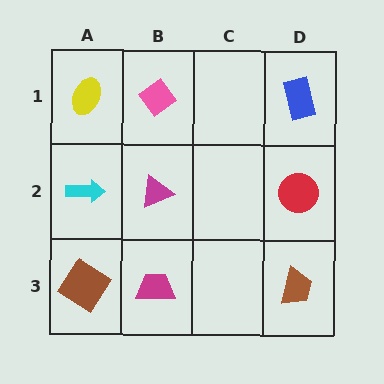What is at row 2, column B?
A magenta triangle.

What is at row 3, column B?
A magenta trapezoid.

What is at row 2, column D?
A red circle.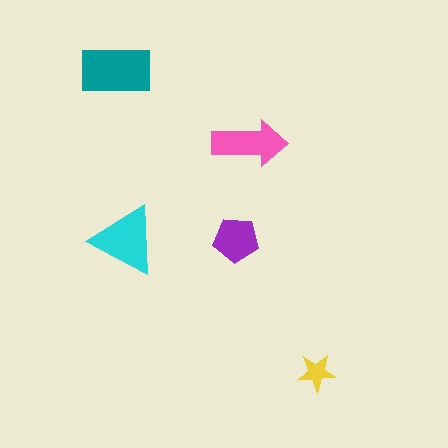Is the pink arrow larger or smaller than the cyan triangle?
Smaller.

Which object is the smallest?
The yellow star.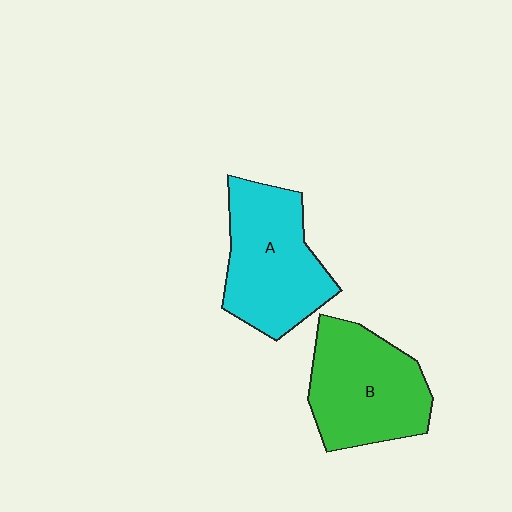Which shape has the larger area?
Shape A (cyan).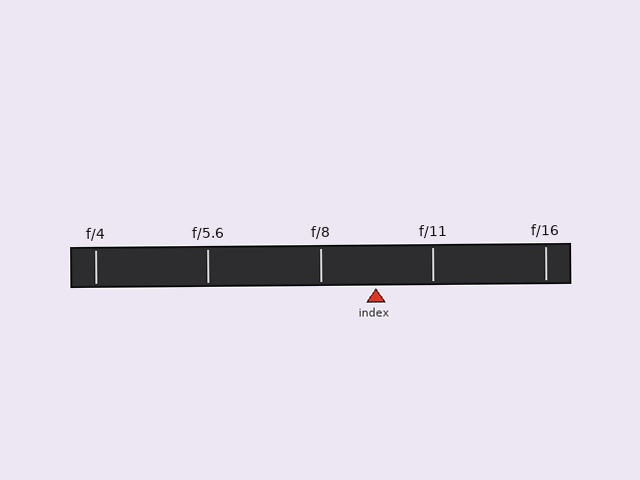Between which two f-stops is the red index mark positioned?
The index mark is between f/8 and f/11.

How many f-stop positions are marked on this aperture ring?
There are 5 f-stop positions marked.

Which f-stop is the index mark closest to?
The index mark is closest to f/8.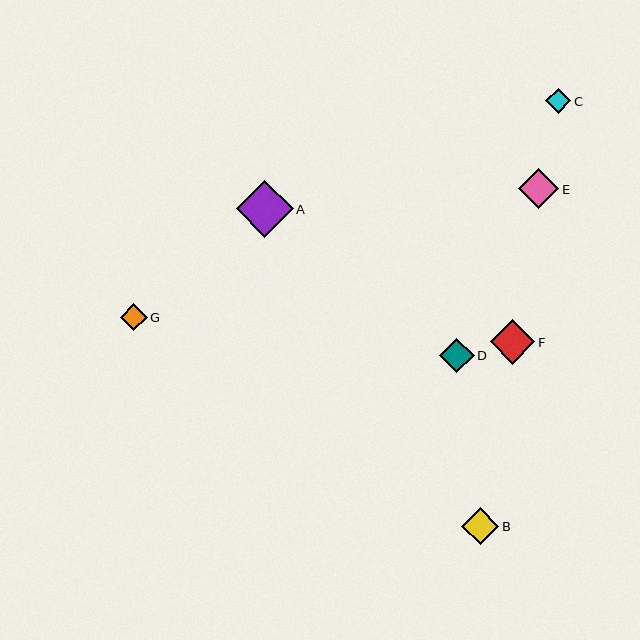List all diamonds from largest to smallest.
From largest to smallest: A, F, E, B, D, G, C.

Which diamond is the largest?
Diamond A is the largest with a size of approximately 57 pixels.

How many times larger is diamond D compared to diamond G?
Diamond D is approximately 1.3 times the size of diamond G.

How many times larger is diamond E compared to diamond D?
Diamond E is approximately 1.2 times the size of diamond D.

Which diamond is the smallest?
Diamond C is the smallest with a size of approximately 25 pixels.